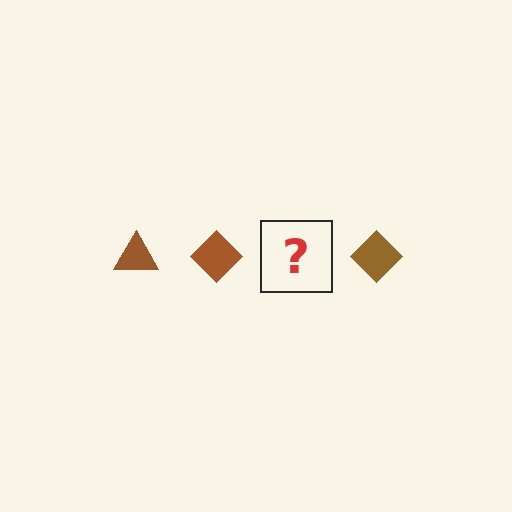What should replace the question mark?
The question mark should be replaced with a brown triangle.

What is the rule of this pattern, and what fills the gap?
The rule is that the pattern cycles through triangle, diamond shapes in brown. The gap should be filled with a brown triangle.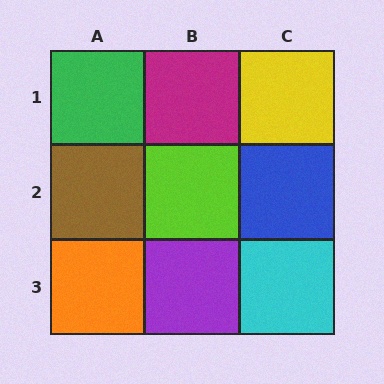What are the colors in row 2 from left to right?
Brown, lime, blue.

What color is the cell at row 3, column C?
Cyan.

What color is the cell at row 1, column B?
Magenta.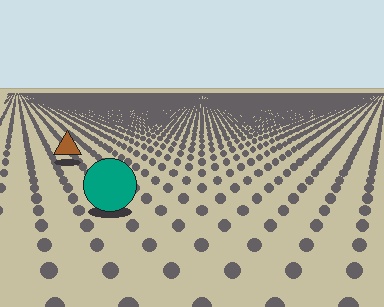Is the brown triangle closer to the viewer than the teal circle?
No. The teal circle is closer — you can tell from the texture gradient: the ground texture is coarser near it.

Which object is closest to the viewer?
The teal circle is closest. The texture marks near it are larger and more spread out.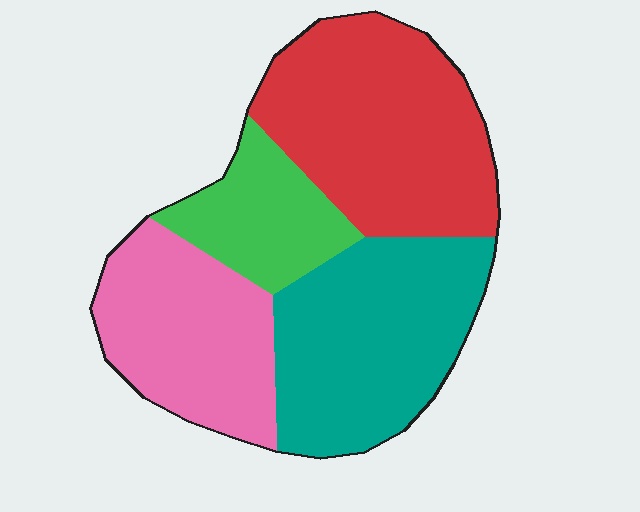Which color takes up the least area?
Green, at roughly 15%.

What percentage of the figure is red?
Red covers around 35% of the figure.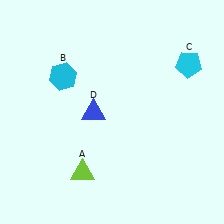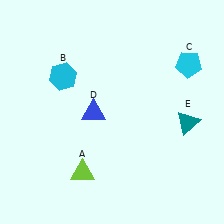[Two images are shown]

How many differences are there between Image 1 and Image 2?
There is 1 difference between the two images.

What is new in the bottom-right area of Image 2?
A teal triangle (E) was added in the bottom-right area of Image 2.